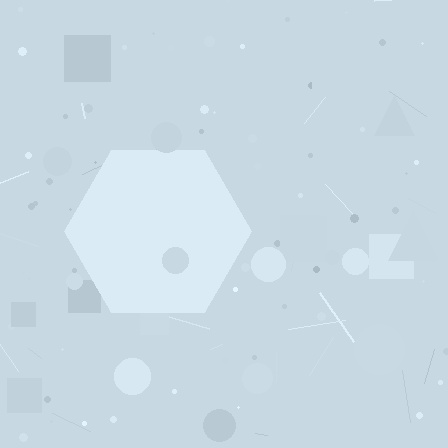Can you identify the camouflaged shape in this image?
The camouflaged shape is a hexagon.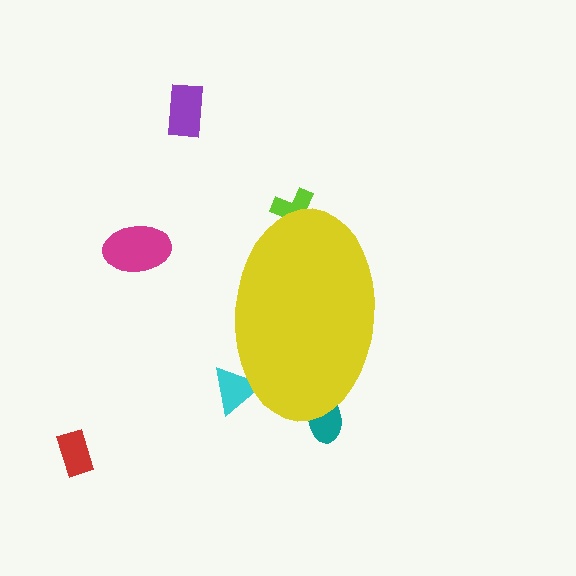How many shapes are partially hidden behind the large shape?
3 shapes are partially hidden.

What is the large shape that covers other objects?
A yellow ellipse.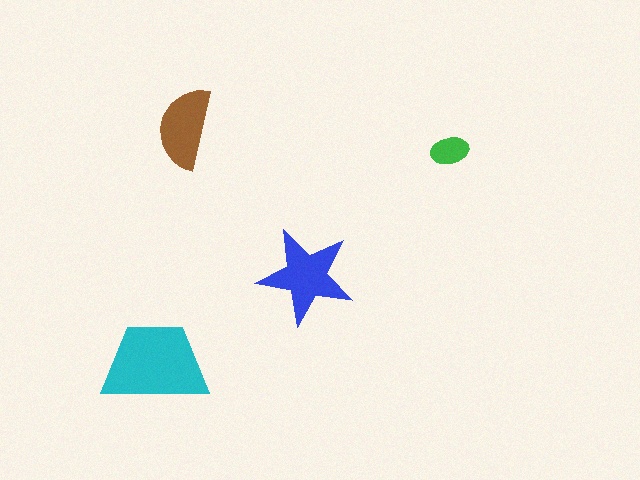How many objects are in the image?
There are 4 objects in the image.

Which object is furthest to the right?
The green ellipse is rightmost.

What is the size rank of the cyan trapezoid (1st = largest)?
1st.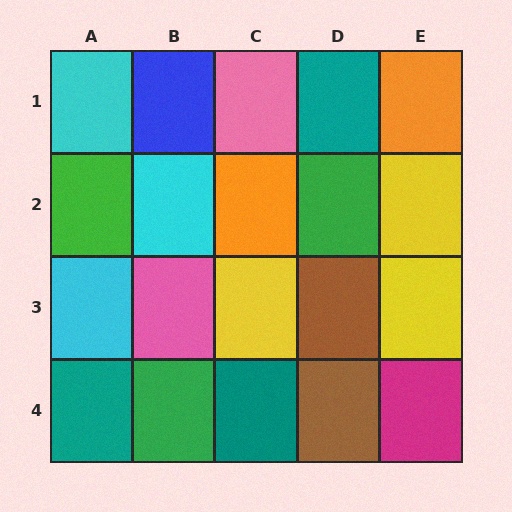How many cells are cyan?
3 cells are cyan.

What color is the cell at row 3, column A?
Cyan.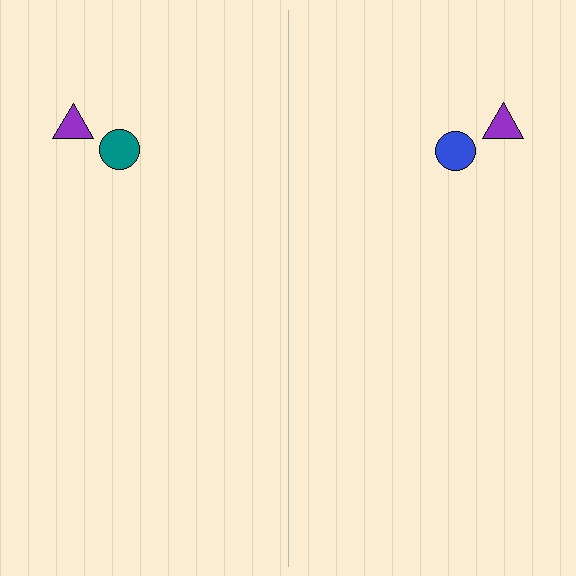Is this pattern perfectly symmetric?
No, the pattern is not perfectly symmetric. The blue circle on the right side breaks the symmetry — its mirror counterpart is teal.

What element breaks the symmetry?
The blue circle on the right side breaks the symmetry — its mirror counterpart is teal.